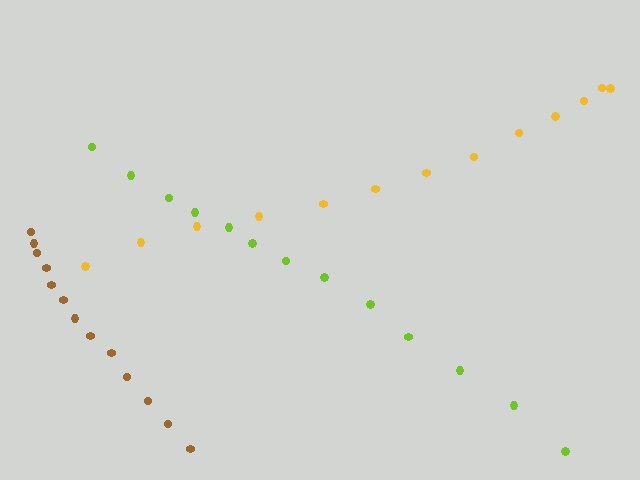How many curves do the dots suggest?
There are 3 distinct paths.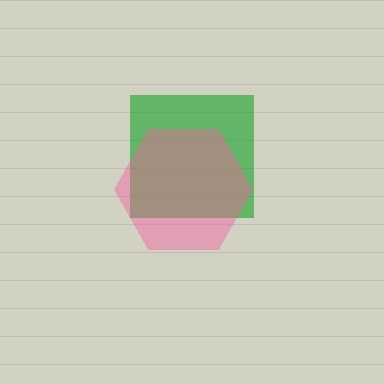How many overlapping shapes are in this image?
There are 2 overlapping shapes in the image.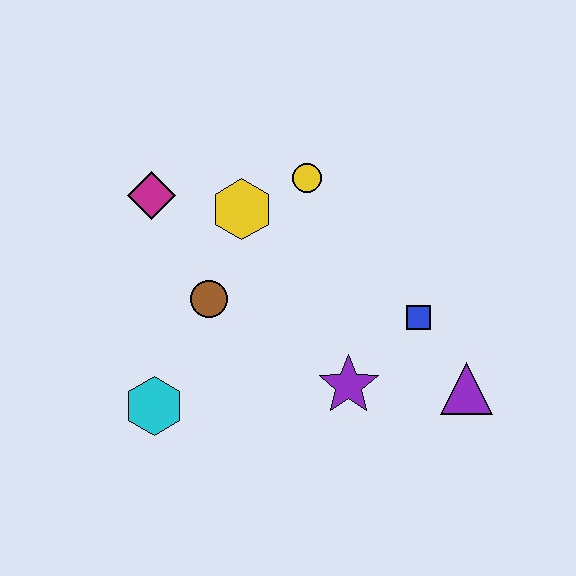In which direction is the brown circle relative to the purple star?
The brown circle is to the left of the purple star.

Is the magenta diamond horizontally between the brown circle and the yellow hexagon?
No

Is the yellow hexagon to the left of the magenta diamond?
No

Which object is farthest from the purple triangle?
The magenta diamond is farthest from the purple triangle.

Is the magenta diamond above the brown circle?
Yes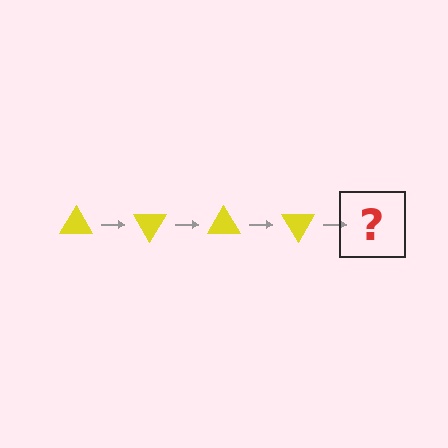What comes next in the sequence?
The next element should be a yellow triangle rotated 240 degrees.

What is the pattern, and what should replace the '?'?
The pattern is that the triangle rotates 60 degrees each step. The '?' should be a yellow triangle rotated 240 degrees.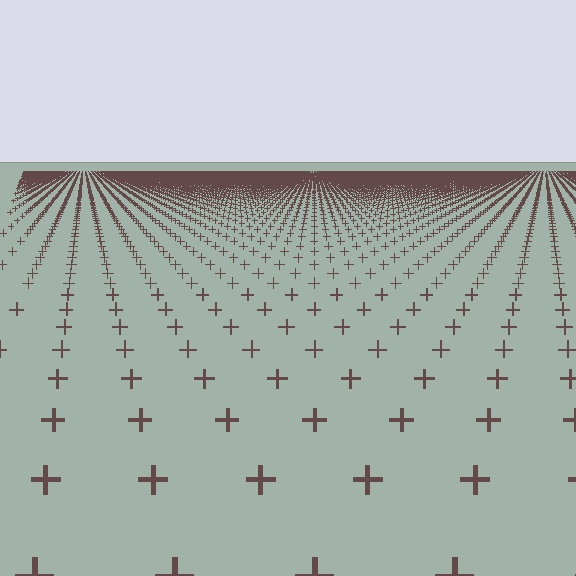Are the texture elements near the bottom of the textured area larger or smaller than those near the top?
Larger. Near the bottom, elements are closer to the viewer and appear at a bigger on-screen size.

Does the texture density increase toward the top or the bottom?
Density increases toward the top.